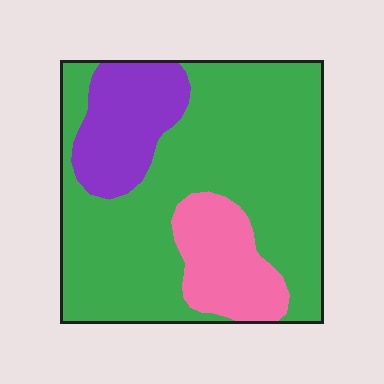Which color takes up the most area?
Green, at roughly 70%.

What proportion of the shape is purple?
Purple covers about 15% of the shape.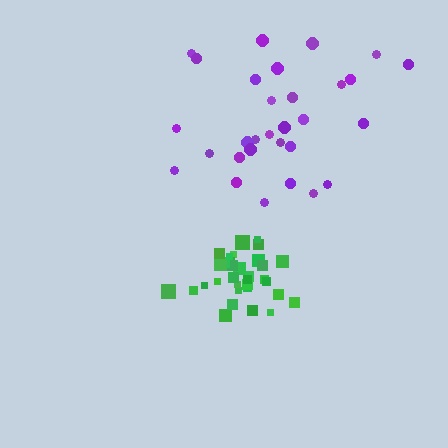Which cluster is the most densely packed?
Green.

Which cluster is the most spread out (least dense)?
Purple.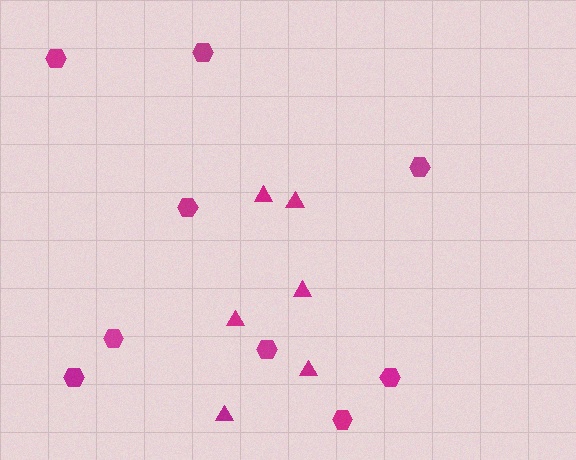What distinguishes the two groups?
There are 2 groups: one group of triangles (6) and one group of hexagons (9).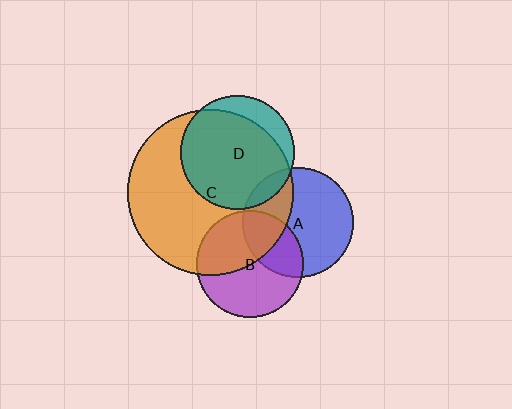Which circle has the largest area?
Circle C (orange).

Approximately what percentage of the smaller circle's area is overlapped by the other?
Approximately 10%.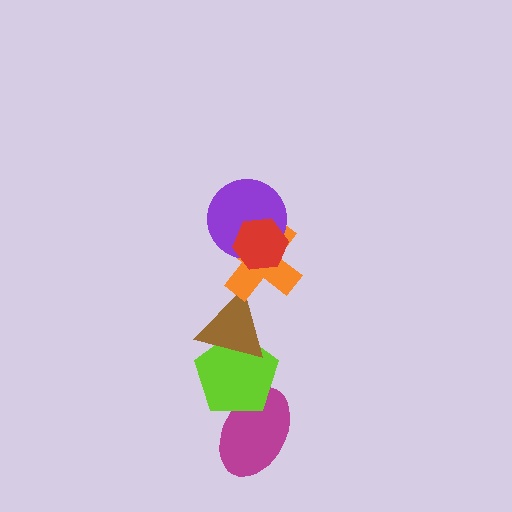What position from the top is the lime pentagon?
The lime pentagon is 5th from the top.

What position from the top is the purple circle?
The purple circle is 2nd from the top.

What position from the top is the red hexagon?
The red hexagon is 1st from the top.